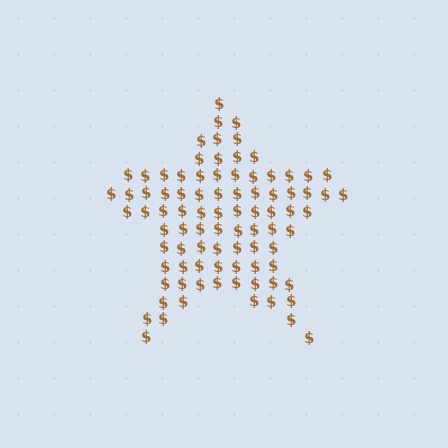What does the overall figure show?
The overall figure shows a star.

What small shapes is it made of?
It is made of small dollar signs.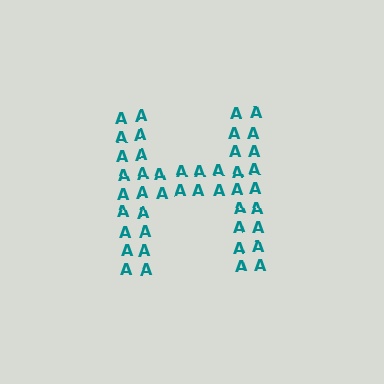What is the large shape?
The large shape is the letter H.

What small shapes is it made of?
It is made of small letter A's.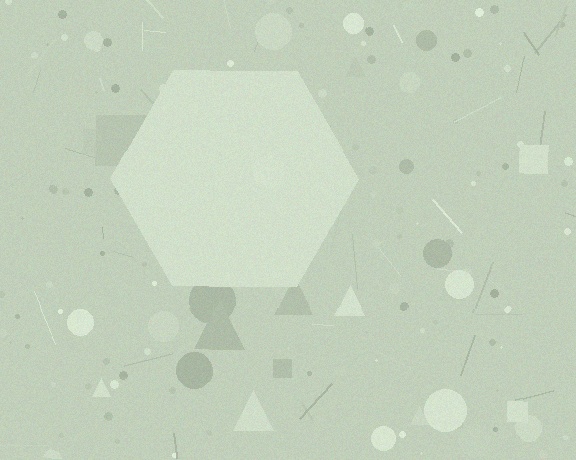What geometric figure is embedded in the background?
A hexagon is embedded in the background.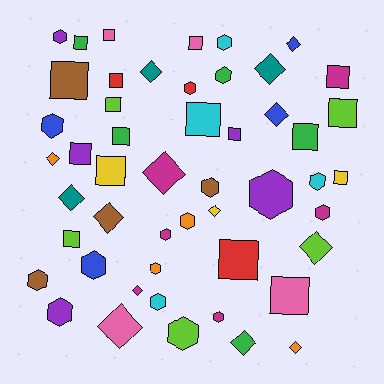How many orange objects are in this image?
There are 4 orange objects.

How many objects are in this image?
There are 50 objects.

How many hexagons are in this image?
There are 18 hexagons.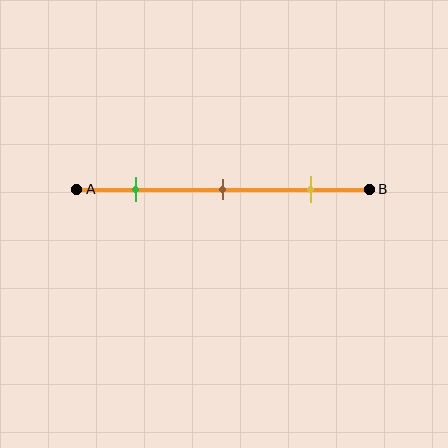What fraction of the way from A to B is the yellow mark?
The yellow mark is approximately 80% (0.8) of the way from A to B.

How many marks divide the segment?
There are 3 marks dividing the segment.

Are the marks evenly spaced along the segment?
Yes, the marks are approximately evenly spaced.